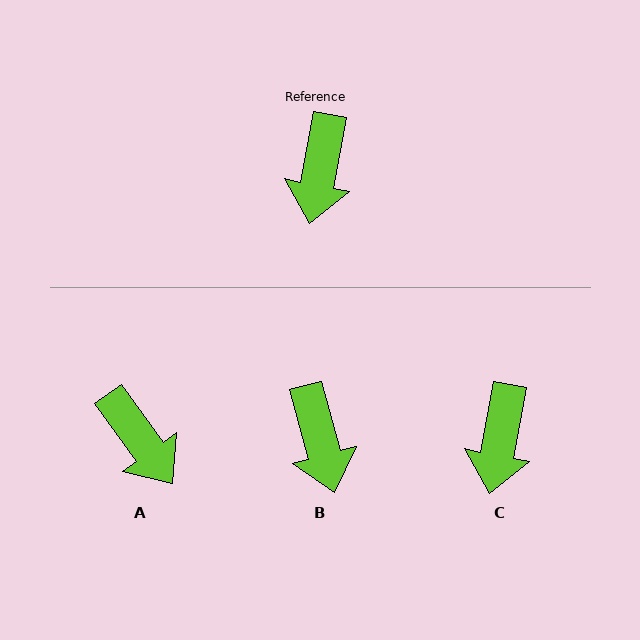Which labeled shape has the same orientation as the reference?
C.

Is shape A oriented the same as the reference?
No, it is off by about 46 degrees.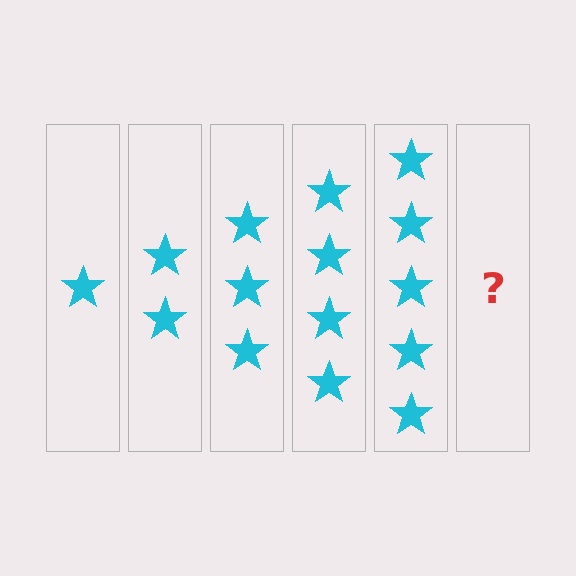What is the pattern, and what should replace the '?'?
The pattern is that each step adds one more star. The '?' should be 6 stars.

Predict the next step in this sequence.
The next step is 6 stars.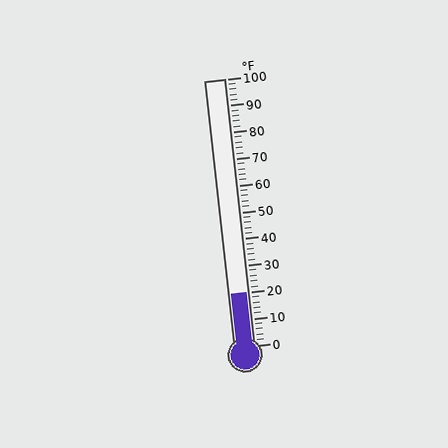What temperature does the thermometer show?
The thermometer shows approximately 20°F.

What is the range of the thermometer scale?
The thermometer scale ranges from 0°F to 100°F.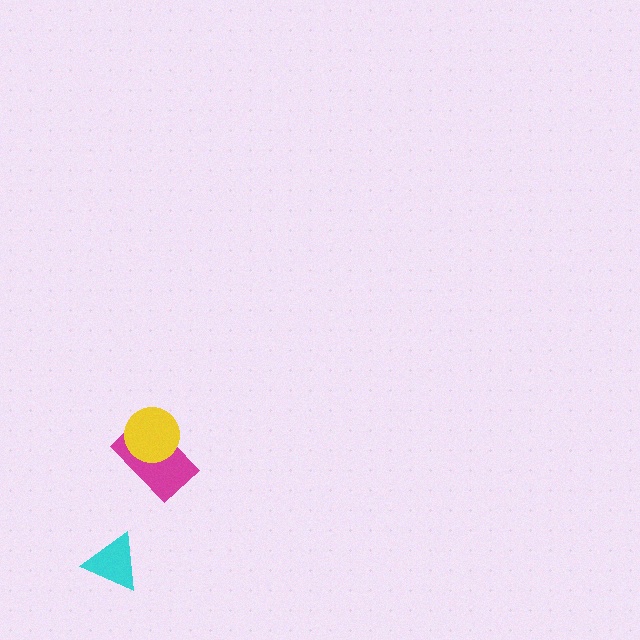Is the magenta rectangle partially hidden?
Yes, it is partially covered by another shape.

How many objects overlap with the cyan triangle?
0 objects overlap with the cyan triangle.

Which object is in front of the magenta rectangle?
The yellow circle is in front of the magenta rectangle.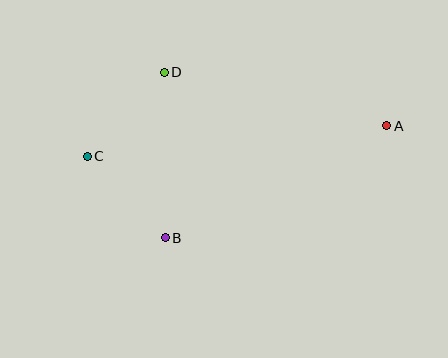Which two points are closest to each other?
Points B and C are closest to each other.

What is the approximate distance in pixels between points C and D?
The distance between C and D is approximately 114 pixels.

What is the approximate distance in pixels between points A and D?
The distance between A and D is approximately 229 pixels.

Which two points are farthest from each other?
Points A and C are farthest from each other.